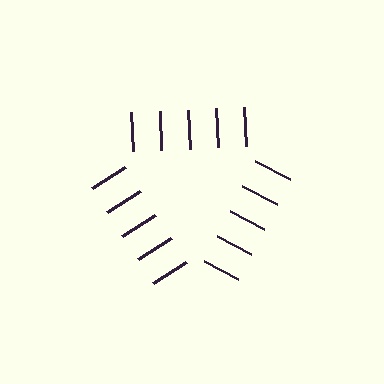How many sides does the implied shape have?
3 sides — the line-ends trace a triangle.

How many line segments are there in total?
15 — 5 along each of the 3 edges.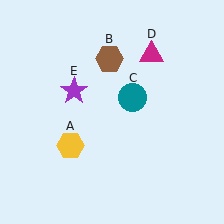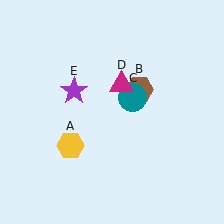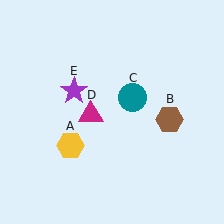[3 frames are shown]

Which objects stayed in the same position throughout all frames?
Yellow hexagon (object A) and teal circle (object C) and purple star (object E) remained stationary.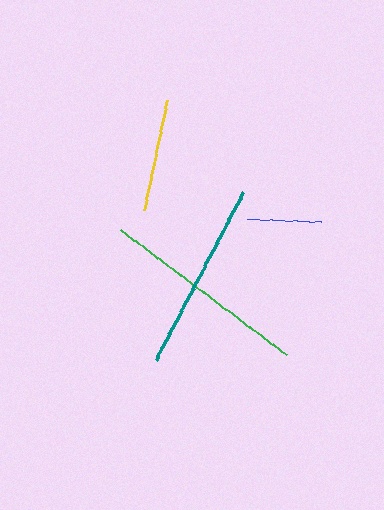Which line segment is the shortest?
The blue line is the shortest at approximately 73 pixels.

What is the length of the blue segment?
The blue segment is approximately 73 pixels long.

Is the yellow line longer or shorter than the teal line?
The teal line is longer than the yellow line.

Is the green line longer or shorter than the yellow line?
The green line is longer than the yellow line.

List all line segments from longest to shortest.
From longest to shortest: green, teal, yellow, blue.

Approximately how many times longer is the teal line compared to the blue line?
The teal line is approximately 2.6 times the length of the blue line.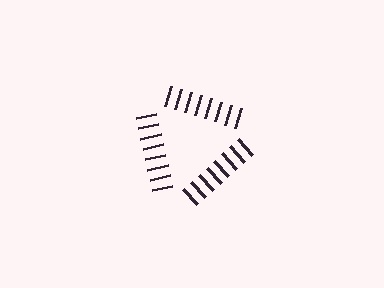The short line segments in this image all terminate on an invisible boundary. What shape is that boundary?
An illusory triangle — the line segments terminate on its edges but no continuous stroke is drawn.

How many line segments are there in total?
24 — 8 along each of the 3 edges.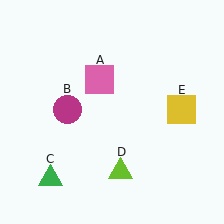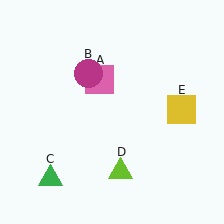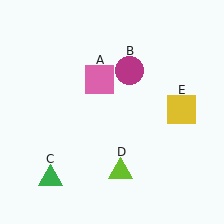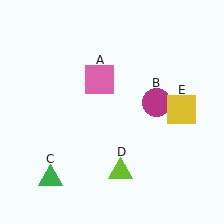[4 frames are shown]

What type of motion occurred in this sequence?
The magenta circle (object B) rotated clockwise around the center of the scene.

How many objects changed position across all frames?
1 object changed position: magenta circle (object B).